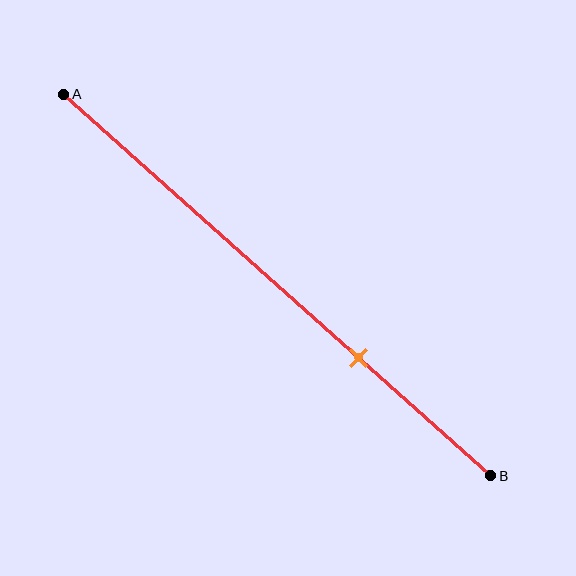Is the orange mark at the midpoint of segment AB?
No, the mark is at about 70% from A, not at the 50% midpoint.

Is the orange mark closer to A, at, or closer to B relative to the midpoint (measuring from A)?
The orange mark is closer to point B than the midpoint of segment AB.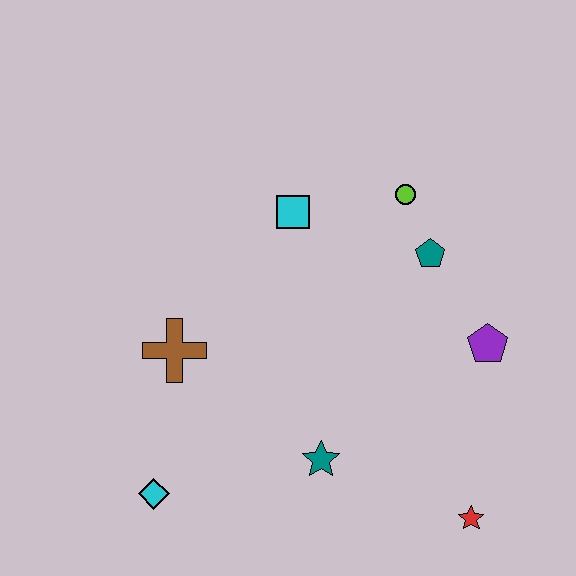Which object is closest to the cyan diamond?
The brown cross is closest to the cyan diamond.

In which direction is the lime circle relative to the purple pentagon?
The lime circle is above the purple pentagon.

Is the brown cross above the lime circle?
No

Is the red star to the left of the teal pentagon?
No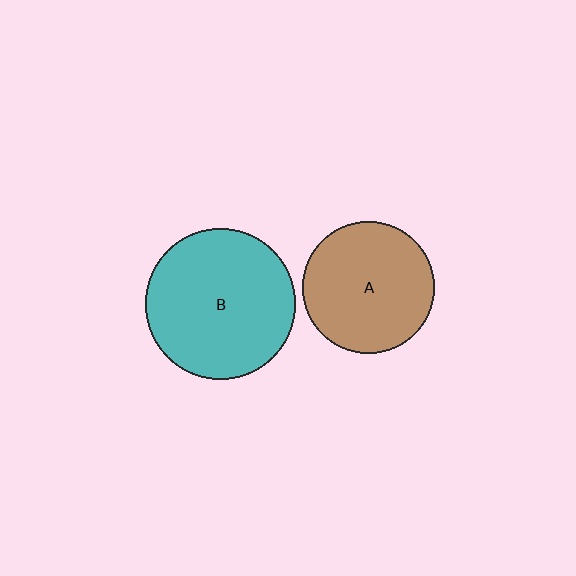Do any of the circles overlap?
No, none of the circles overlap.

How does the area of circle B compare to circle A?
Approximately 1.3 times.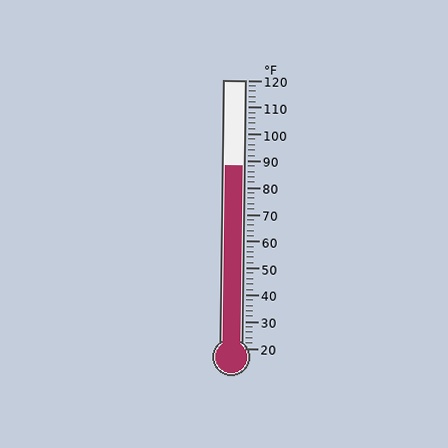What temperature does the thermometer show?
The thermometer shows approximately 88°F.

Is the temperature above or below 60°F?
The temperature is above 60°F.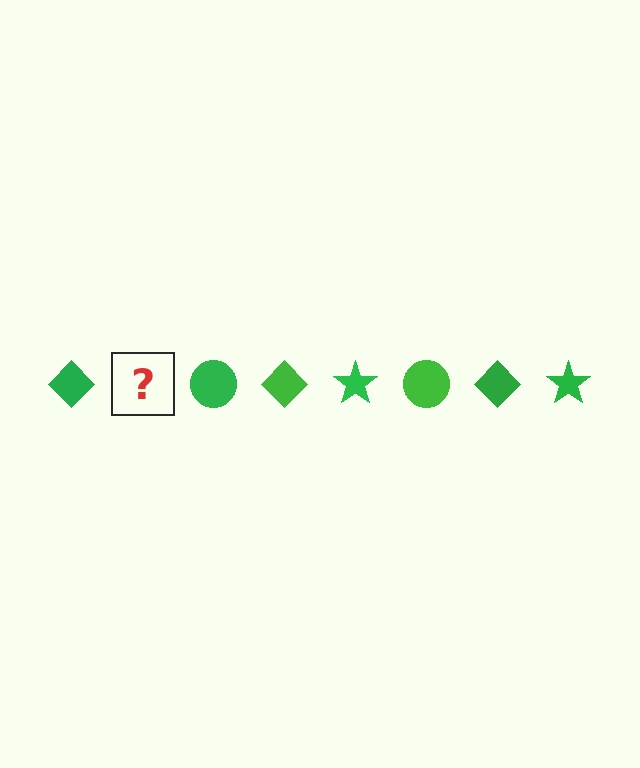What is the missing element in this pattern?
The missing element is a green star.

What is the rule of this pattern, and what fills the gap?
The rule is that the pattern cycles through diamond, star, circle shapes in green. The gap should be filled with a green star.